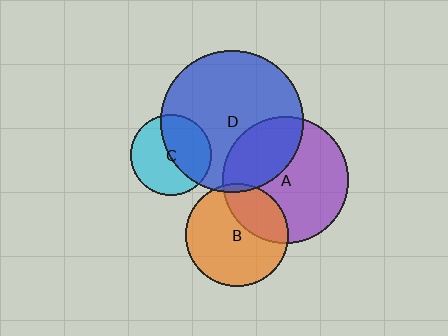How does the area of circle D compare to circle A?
Approximately 1.3 times.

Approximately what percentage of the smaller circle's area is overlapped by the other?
Approximately 35%.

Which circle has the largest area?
Circle D (blue).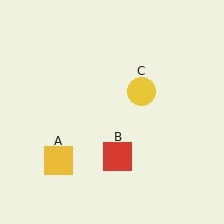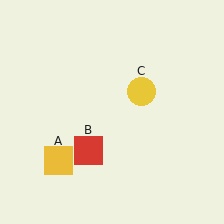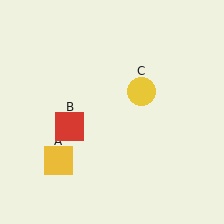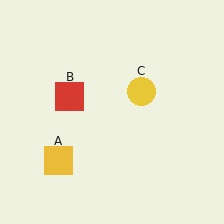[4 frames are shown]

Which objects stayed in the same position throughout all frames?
Yellow square (object A) and yellow circle (object C) remained stationary.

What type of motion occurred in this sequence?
The red square (object B) rotated clockwise around the center of the scene.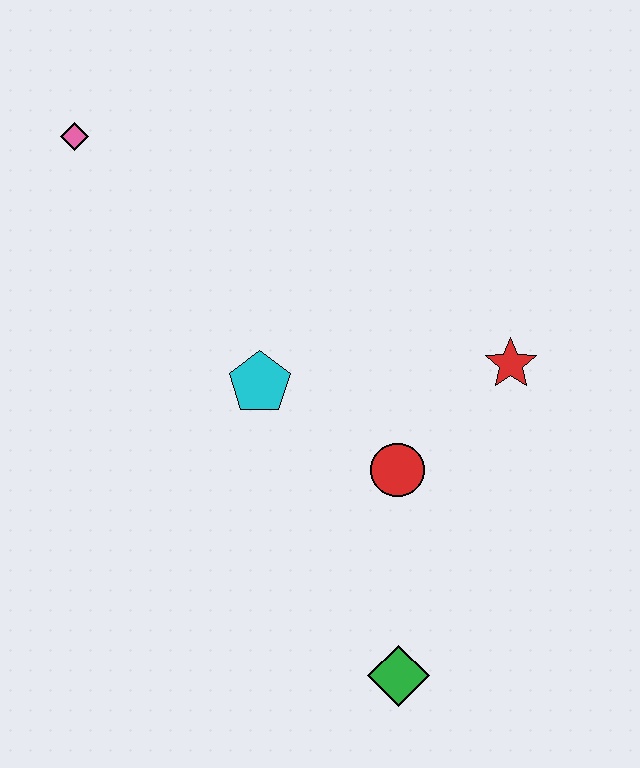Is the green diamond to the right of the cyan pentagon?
Yes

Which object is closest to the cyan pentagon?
The red circle is closest to the cyan pentagon.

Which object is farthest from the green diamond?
The pink diamond is farthest from the green diamond.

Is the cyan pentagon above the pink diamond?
No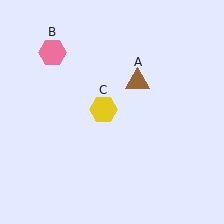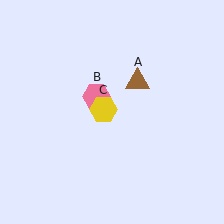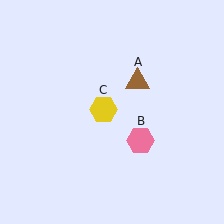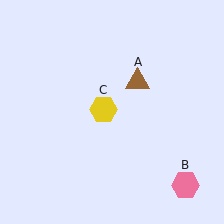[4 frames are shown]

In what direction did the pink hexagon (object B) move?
The pink hexagon (object B) moved down and to the right.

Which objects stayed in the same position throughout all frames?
Brown triangle (object A) and yellow hexagon (object C) remained stationary.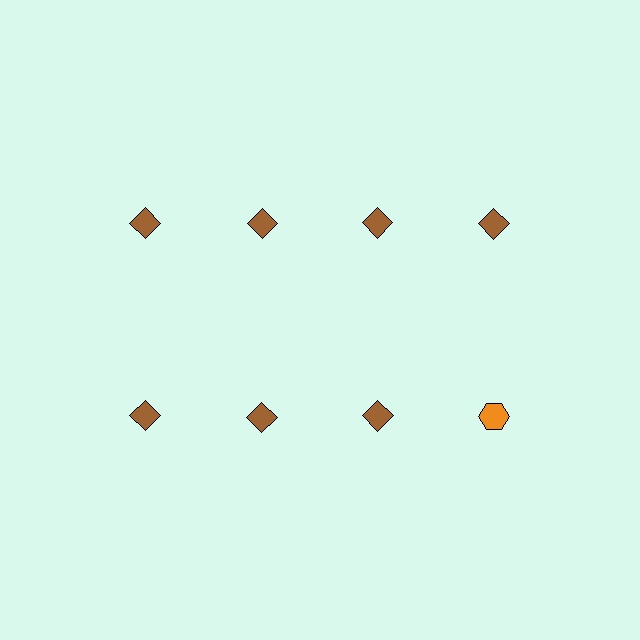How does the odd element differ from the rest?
It differs in both color (orange instead of brown) and shape (hexagon instead of diamond).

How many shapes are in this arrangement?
There are 8 shapes arranged in a grid pattern.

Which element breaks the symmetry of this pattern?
The orange hexagon in the second row, second from right column breaks the symmetry. All other shapes are brown diamonds.